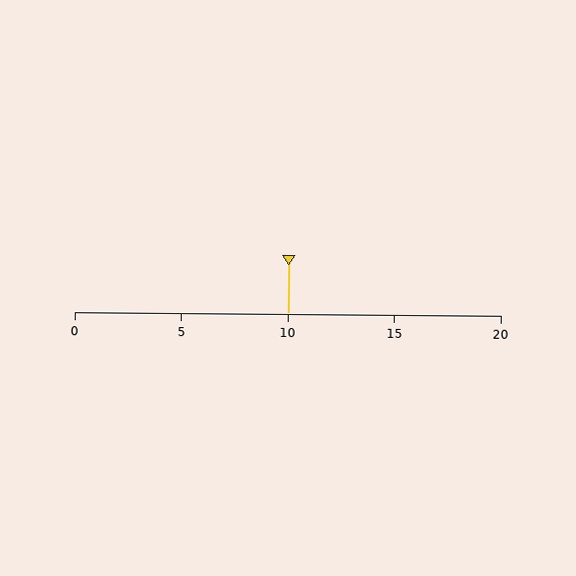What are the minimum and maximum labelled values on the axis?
The axis runs from 0 to 20.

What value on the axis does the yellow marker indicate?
The marker indicates approximately 10.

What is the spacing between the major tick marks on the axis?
The major ticks are spaced 5 apart.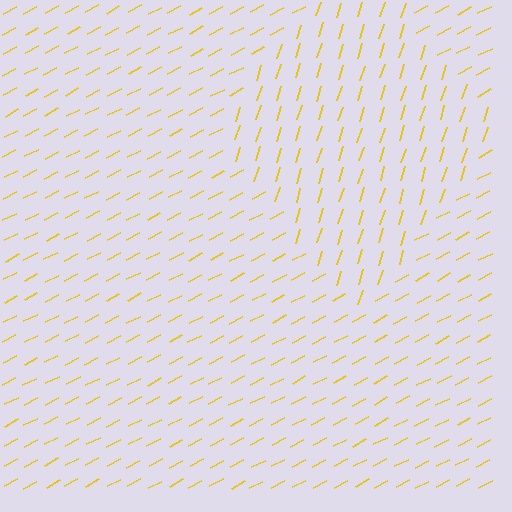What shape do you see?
I see a diamond.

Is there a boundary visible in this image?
Yes, there is a texture boundary formed by a change in line orientation.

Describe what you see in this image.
The image is filled with small yellow line segments. A diamond region in the image has lines oriented differently from the surrounding lines, creating a visible texture boundary.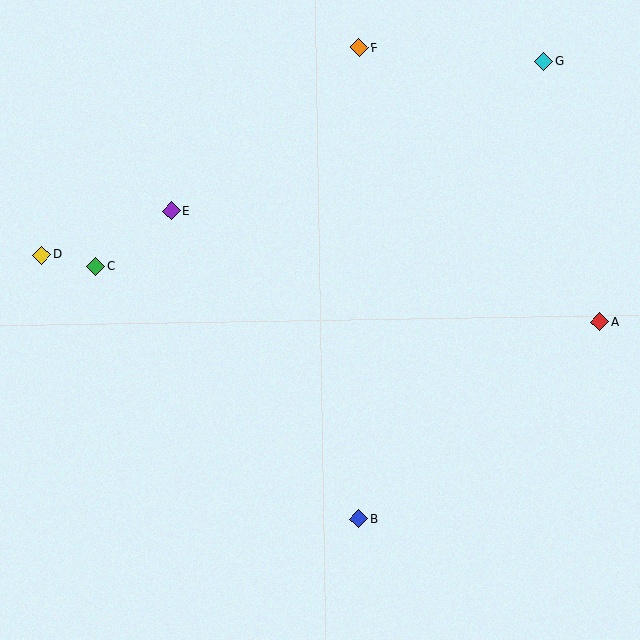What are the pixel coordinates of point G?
Point G is at (544, 61).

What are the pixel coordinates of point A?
Point A is at (600, 322).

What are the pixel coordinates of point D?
Point D is at (42, 255).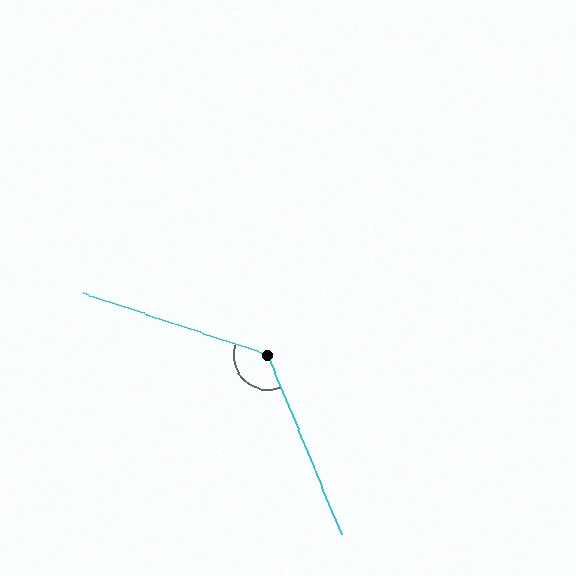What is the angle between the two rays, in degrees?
Approximately 131 degrees.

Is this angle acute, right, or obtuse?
It is obtuse.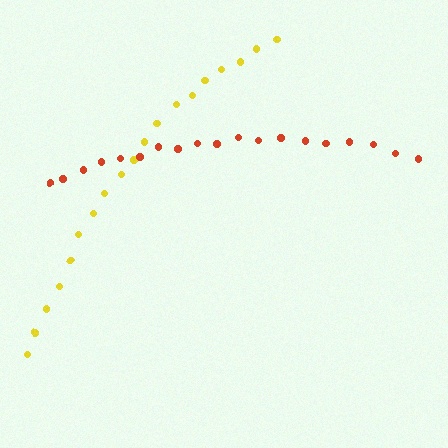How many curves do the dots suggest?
There are 2 distinct paths.